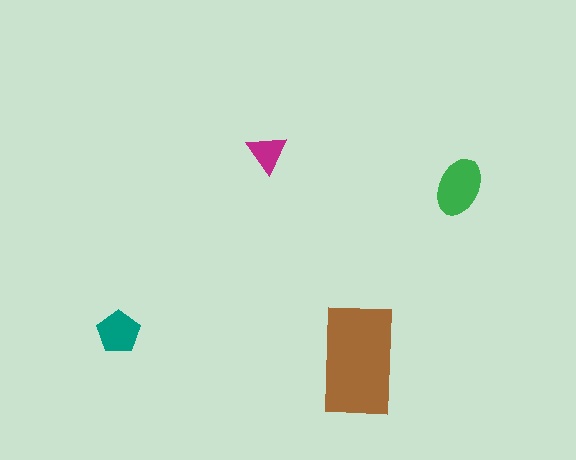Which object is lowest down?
The brown rectangle is bottommost.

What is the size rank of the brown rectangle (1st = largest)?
1st.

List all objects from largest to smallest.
The brown rectangle, the green ellipse, the teal pentagon, the magenta triangle.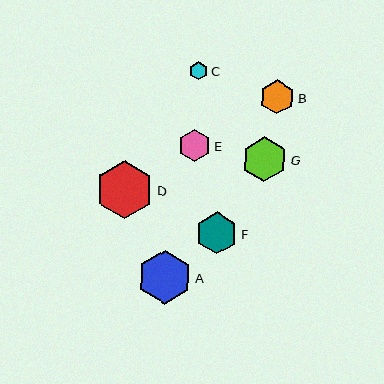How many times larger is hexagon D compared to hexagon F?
Hexagon D is approximately 1.4 times the size of hexagon F.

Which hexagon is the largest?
Hexagon D is the largest with a size of approximately 58 pixels.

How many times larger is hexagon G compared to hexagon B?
Hexagon G is approximately 1.3 times the size of hexagon B.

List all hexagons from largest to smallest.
From largest to smallest: D, A, G, F, B, E, C.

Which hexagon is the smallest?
Hexagon C is the smallest with a size of approximately 18 pixels.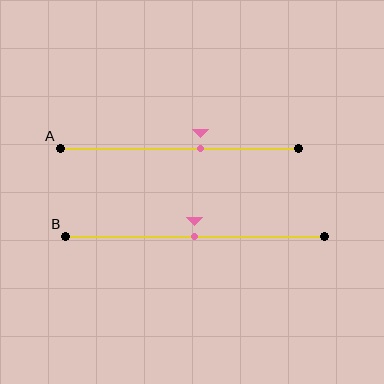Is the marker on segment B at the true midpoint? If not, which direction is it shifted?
Yes, the marker on segment B is at the true midpoint.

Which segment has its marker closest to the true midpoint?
Segment B has its marker closest to the true midpoint.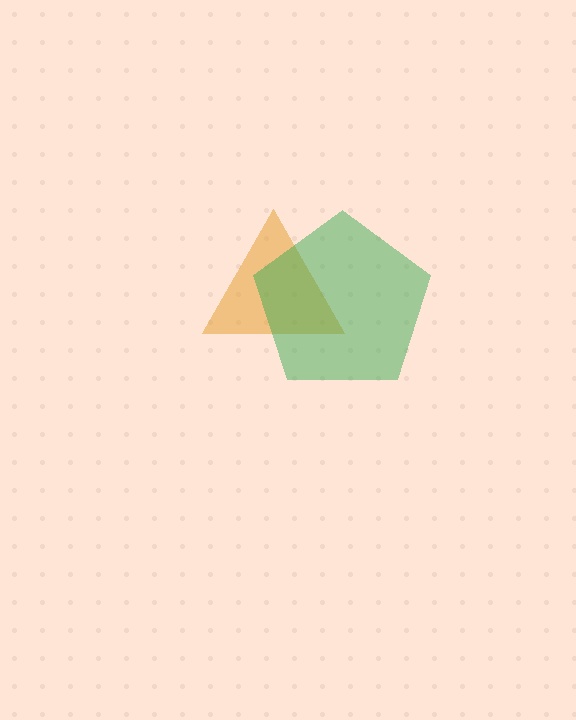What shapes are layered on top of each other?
The layered shapes are: an orange triangle, a green pentagon.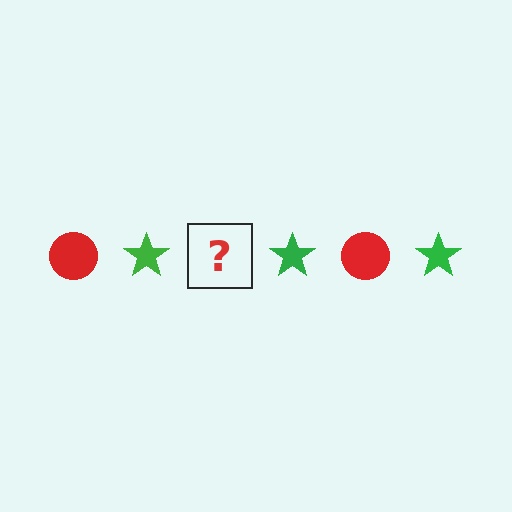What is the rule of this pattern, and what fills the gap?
The rule is that the pattern alternates between red circle and green star. The gap should be filled with a red circle.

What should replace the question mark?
The question mark should be replaced with a red circle.